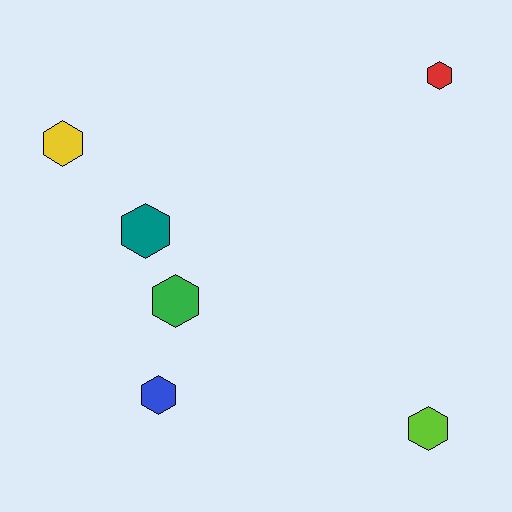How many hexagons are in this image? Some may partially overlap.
There are 6 hexagons.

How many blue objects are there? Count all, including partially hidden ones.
There is 1 blue object.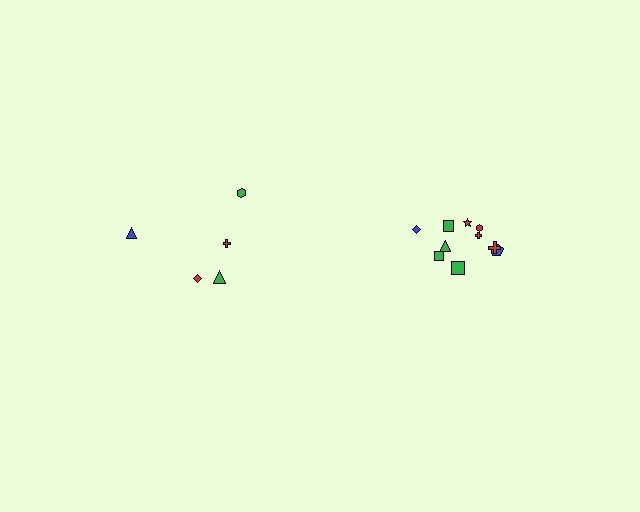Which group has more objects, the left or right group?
The right group.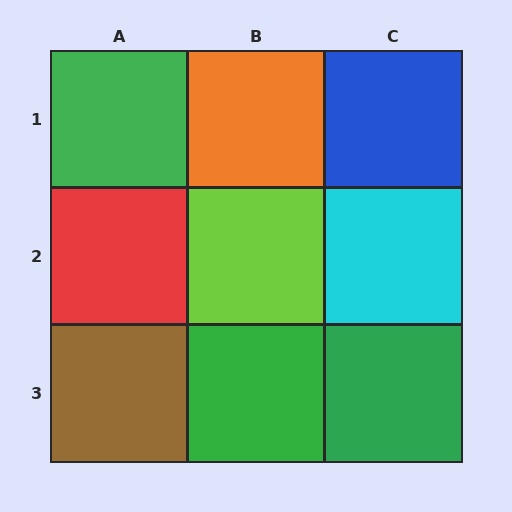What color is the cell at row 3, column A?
Brown.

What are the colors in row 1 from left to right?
Green, orange, blue.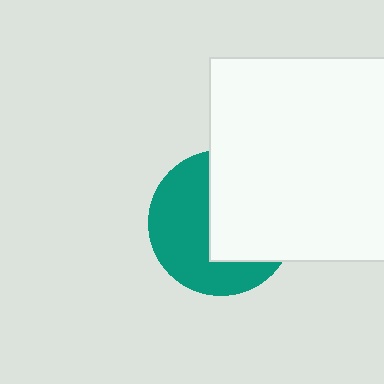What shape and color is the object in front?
The object in front is a white square.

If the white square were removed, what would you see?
You would see the complete teal circle.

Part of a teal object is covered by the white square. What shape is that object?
It is a circle.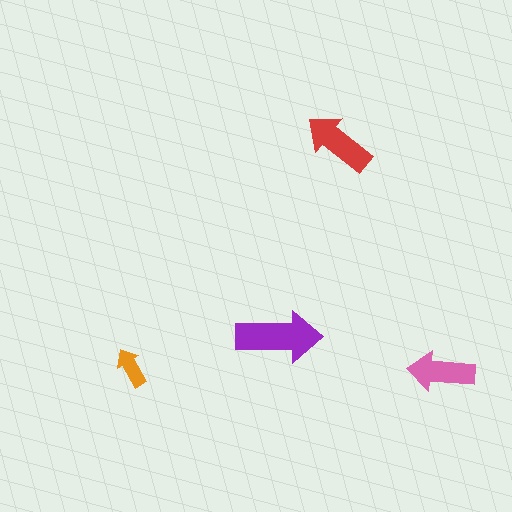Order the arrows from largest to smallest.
the purple one, the red one, the pink one, the orange one.